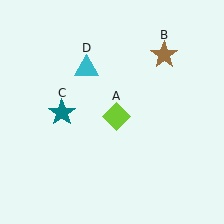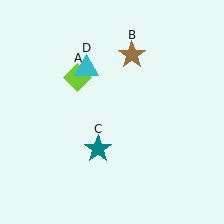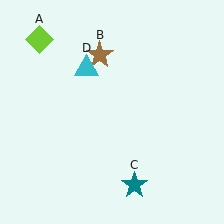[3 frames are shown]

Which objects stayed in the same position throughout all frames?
Cyan triangle (object D) remained stationary.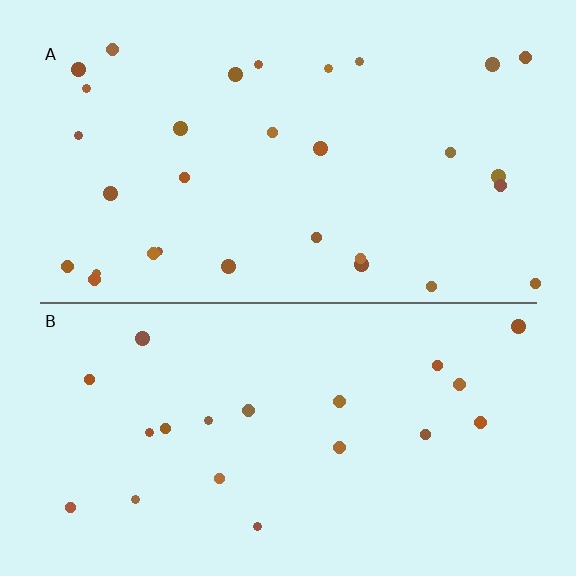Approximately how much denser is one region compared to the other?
Approximately 1.5× — region A over region B.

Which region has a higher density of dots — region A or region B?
A (the top).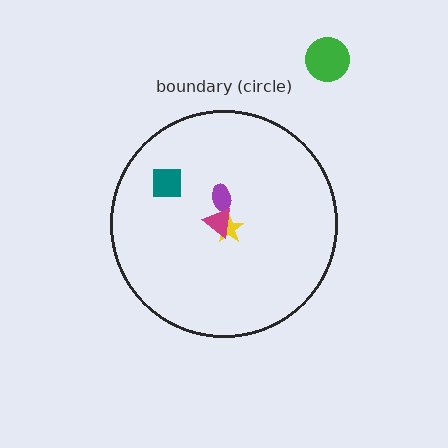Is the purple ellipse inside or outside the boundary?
Inside.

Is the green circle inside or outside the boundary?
Outside.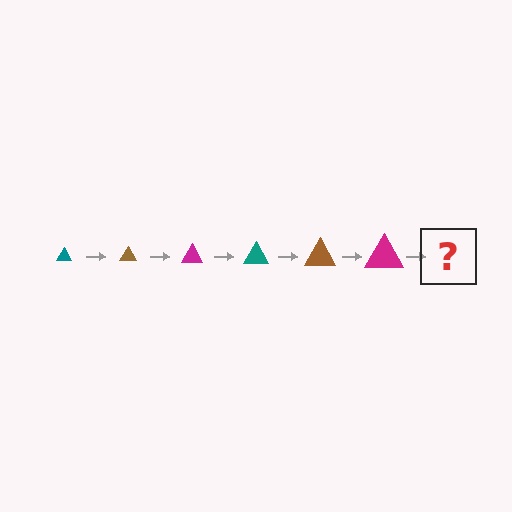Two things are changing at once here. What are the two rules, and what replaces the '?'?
The two rules are that the triangle grows larger each step and the color cycles through teal, brown, and magenta. The '?' should be a teal triangle, larger than the previous one.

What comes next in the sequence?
The next element should be a teal triangle, larger than the previous one.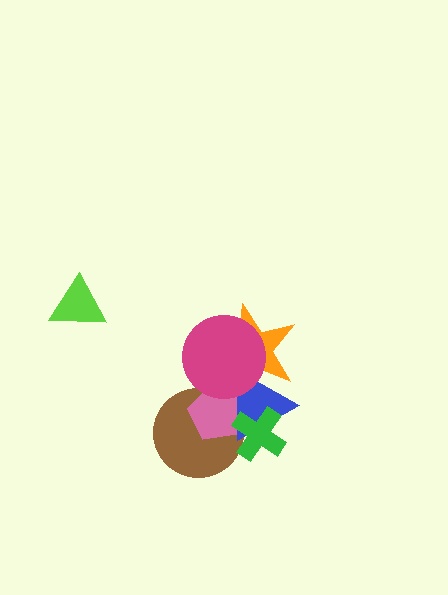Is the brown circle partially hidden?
Yes, it is partially covered by another shape.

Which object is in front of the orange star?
The magenta circle is in front of the orange star.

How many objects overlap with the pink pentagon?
4 objects overlap with the pink pentagon.